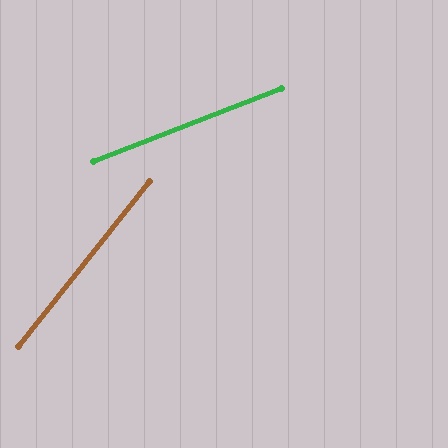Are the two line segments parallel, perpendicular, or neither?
Neither parallel nor perpendicular — they differ by about 30°.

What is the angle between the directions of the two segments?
Approximately 30 degrees.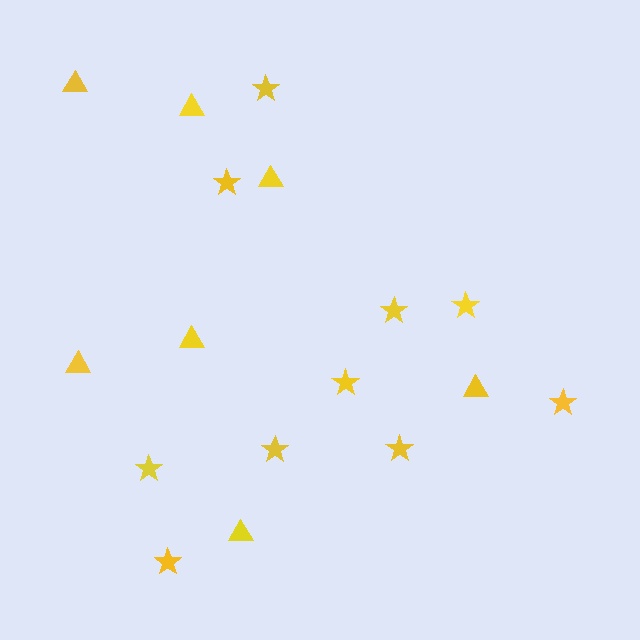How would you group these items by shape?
There are 2 groups: one group of triangles (7) and one group of stars (10).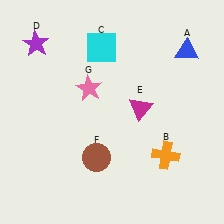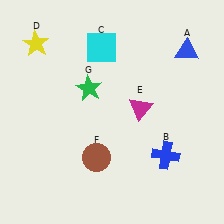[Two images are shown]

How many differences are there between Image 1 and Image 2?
There are 3 differences between the two images.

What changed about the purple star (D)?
In Image 1, D is purple. In Image 2, it changed to yellow.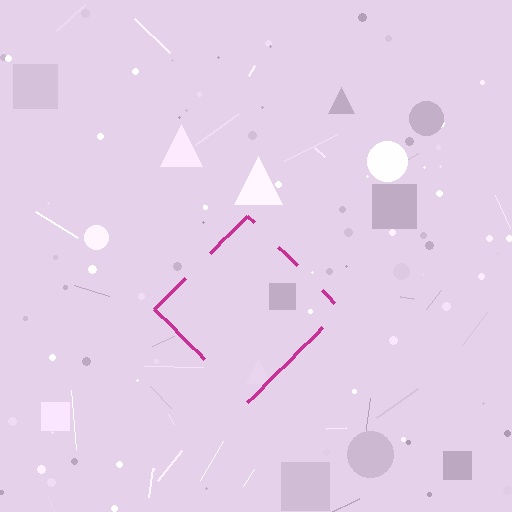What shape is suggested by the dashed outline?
The dashed outline suggests a diamond.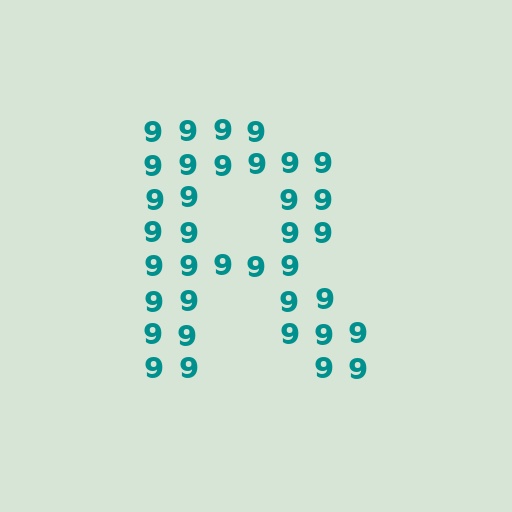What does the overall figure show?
The overall figure shows the letter R.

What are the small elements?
The small elements are digit 9's.